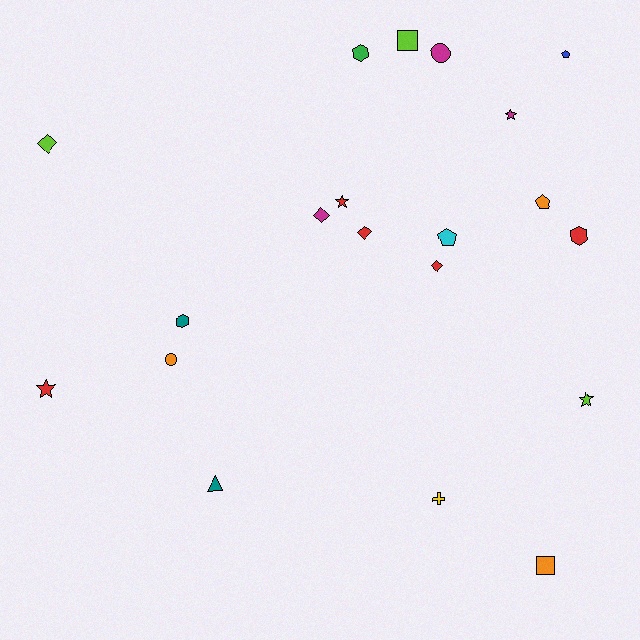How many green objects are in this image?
There is 1 green object.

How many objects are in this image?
There are 20 objects.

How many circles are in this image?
There are 2 circles.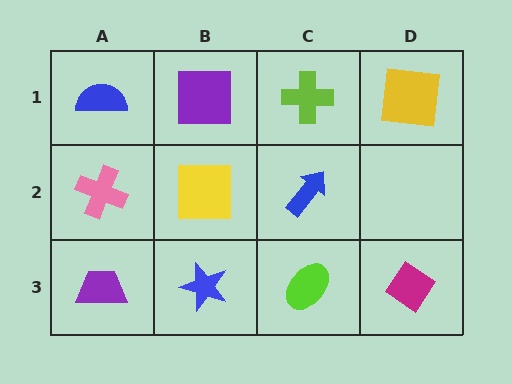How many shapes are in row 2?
3 shapes.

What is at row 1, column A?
A blue semicircle.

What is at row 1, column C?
A lime cross.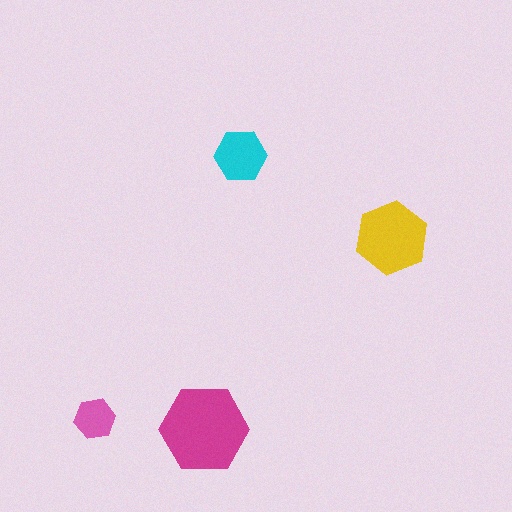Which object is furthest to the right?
The yellow hexagon is rightmost.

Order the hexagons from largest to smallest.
the magenta one, the yellow one, the cyan one, the pink one.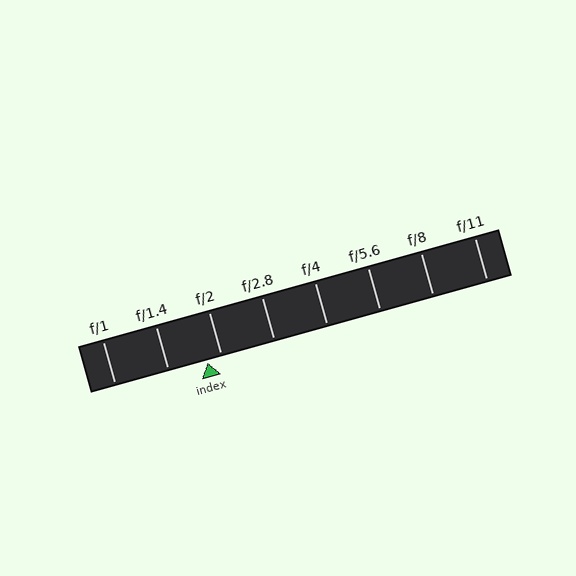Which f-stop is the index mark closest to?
The index mark is closest to f/2.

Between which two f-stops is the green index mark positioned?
The index mark is between f/1.4 and f/2.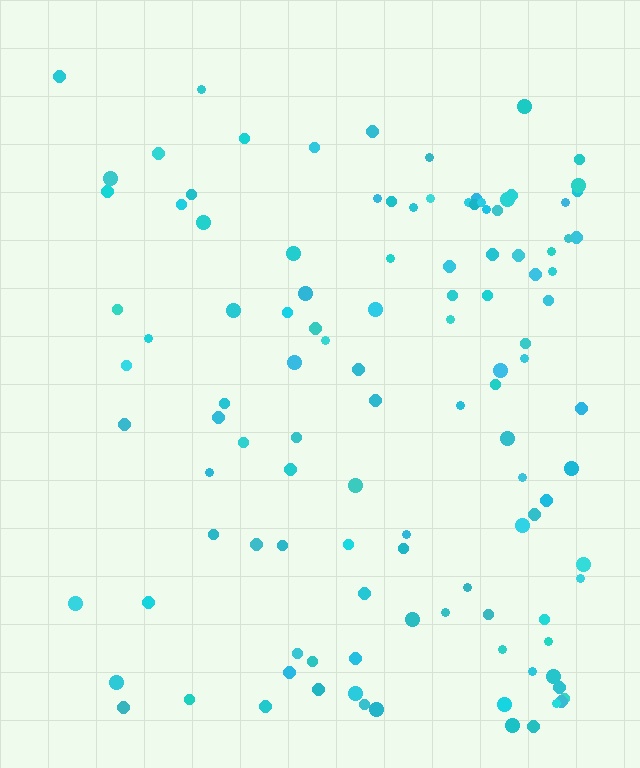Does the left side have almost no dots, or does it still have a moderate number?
Still a moderate number, just noticeably fewer than the right.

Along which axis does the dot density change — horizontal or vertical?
Horizontal.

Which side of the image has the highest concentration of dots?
The right.